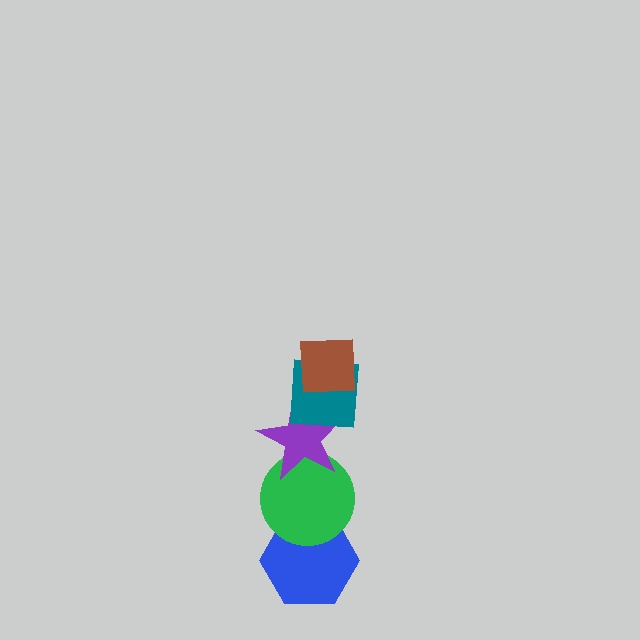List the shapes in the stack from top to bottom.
From top to bottom: the brown square, the teal square, the purple star, the green circle, the blue hexagon.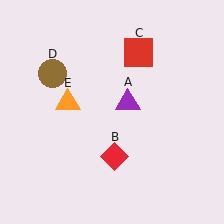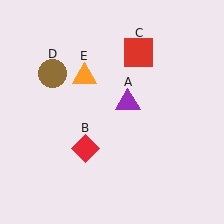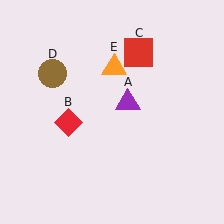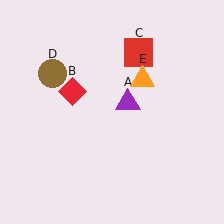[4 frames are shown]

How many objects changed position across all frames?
2 objects changed position: red diamond (object B), orange triangle (object E).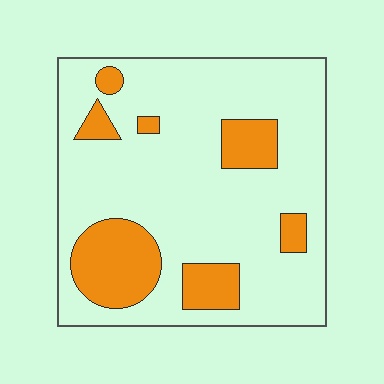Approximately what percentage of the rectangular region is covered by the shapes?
Approximately 20%.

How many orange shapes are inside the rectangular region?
7.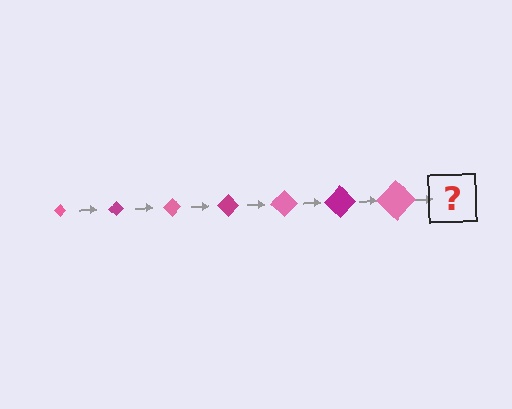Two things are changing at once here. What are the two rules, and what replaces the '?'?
The two rules are that the diamond grows larger each step and the color cycles through pink and magenta. The '?' should be a magenta diamond, larger than the previous one.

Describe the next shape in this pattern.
It should be a magenta diamond, larger than the previous one.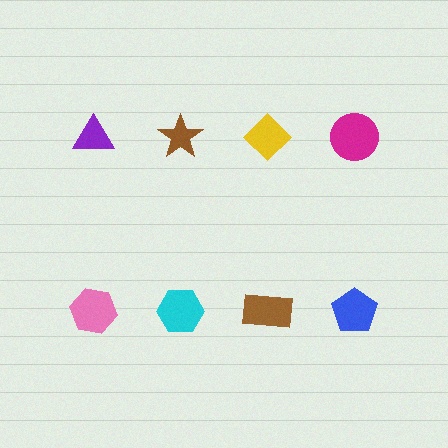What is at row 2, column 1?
A pink hexagon.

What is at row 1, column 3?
A yellow diamond.